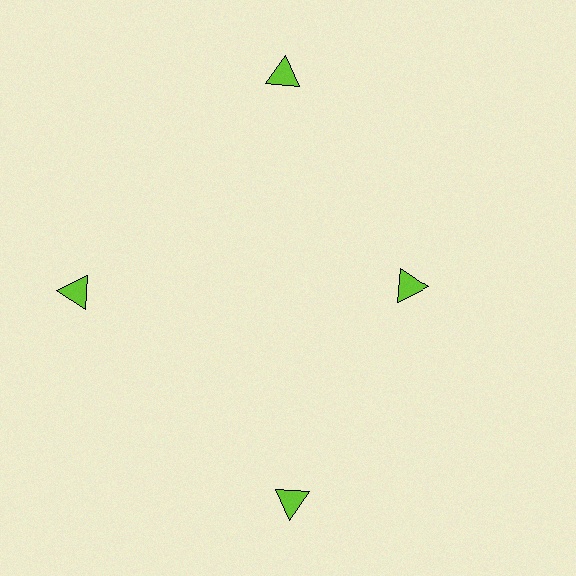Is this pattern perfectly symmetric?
No. The 4 lime triangles are arranged in a ring, but one element near the 3 o'clock position is pulled inward toward the center, breaking the 4-fold rotational symmetry.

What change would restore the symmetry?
The symmetry would be restored by moving it outward, back onto the ring so that all 4 triangles sit at equal angles and equal distance from the center.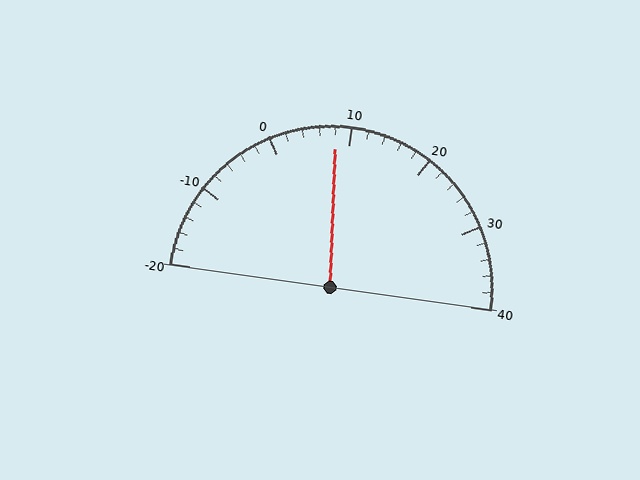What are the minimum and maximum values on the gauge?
The gauge ranges from -20 to 40.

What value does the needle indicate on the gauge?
The needle indicates approximately 8.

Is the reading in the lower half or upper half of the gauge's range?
The reading is in the lower half of the range (-20 to 40).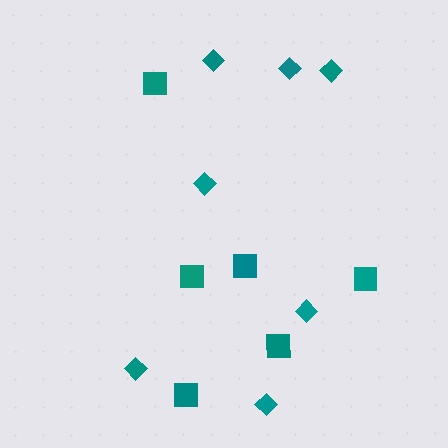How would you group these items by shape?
There are 2 groups: one group of diamonds (7) and one group of squares (6).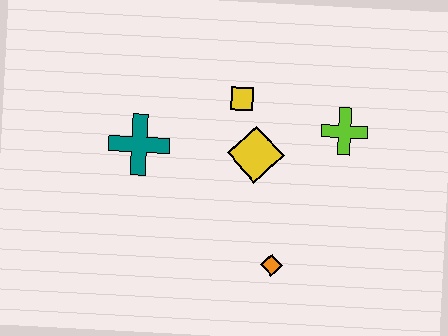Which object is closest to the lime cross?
The yellow diamond is closest to the lime cross.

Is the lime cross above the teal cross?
Yes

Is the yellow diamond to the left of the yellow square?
No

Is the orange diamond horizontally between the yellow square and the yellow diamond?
No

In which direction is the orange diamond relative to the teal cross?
The orange diamond is to the right of the teal cross.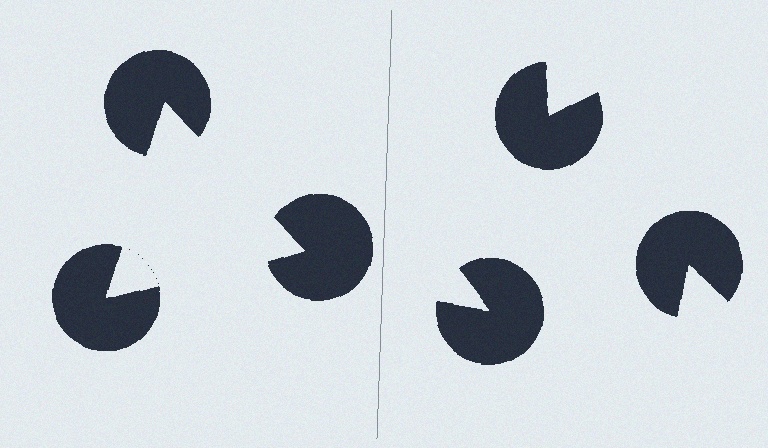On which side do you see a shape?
An illusory triangle appears on the left side. On the right side the wedge cuts are rotated, so no coherent shape forms.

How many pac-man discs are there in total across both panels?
6 — 3 on each side.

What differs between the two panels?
The pac-man discs are positioned identically on both sides; only the wedge orientations differ. On the left they align to a triangle; on the right they are misaligned.